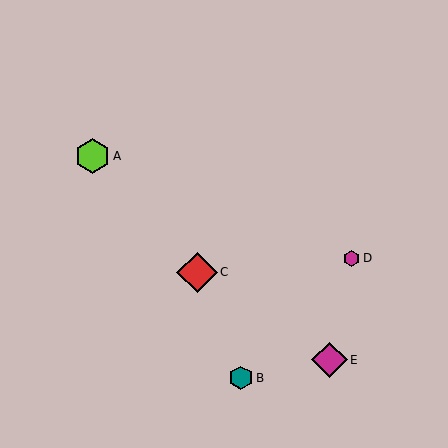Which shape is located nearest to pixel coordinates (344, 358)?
The magenta diamond (labeled E) at (329, 360) is nearest to that location.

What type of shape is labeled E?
Shape E is a magenta diamond.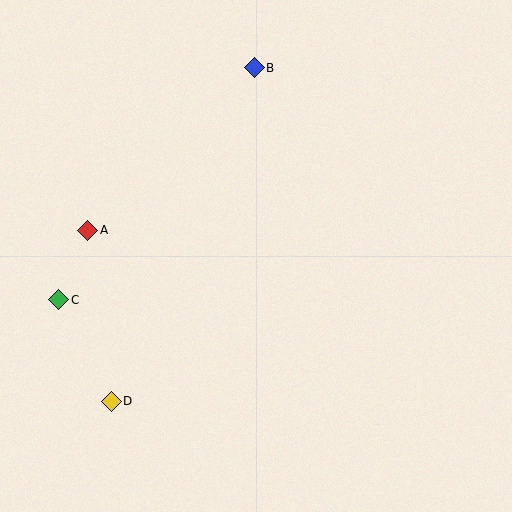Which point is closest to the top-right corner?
Point B is closest to the top-right corner.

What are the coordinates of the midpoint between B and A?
The midpoint between B and A is at (171, 149).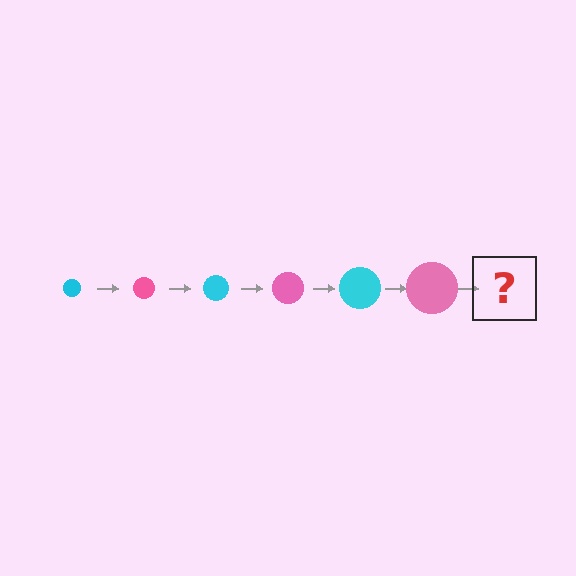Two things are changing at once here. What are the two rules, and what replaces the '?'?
The two rules are that the circle grows larger each step and the color cycles through cyan and pink. The '?' should be a cyan circle, larger than the previous one.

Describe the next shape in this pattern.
It should be a cyan circle, larger than the previous one.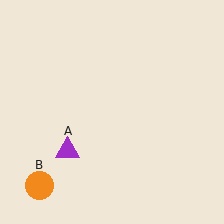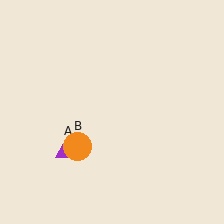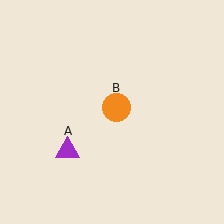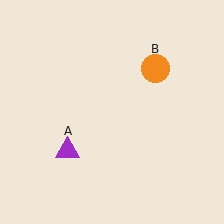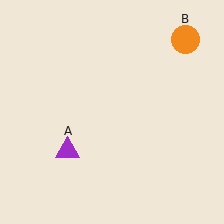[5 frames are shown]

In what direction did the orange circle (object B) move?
The orange circle (object B) moved up and to the right.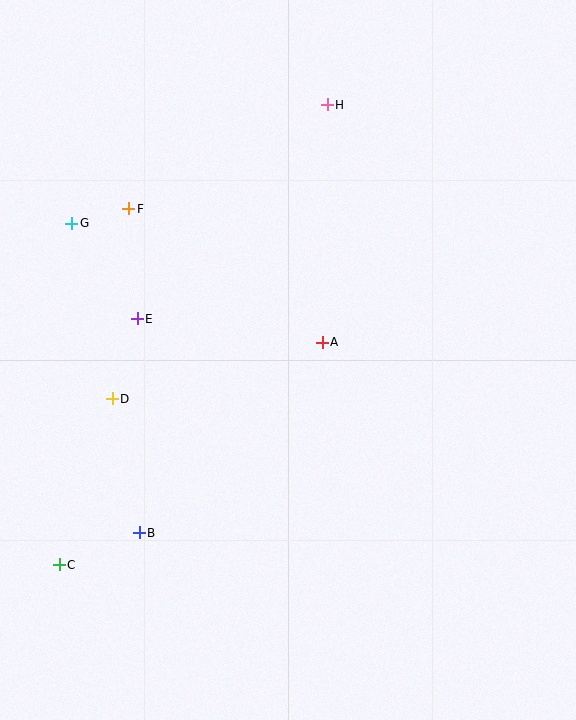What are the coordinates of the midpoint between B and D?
The midpoint between B and D is at (126, 466).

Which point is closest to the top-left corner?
Point G is closest to the top-left corner.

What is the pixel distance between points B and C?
The distance between B and C is 86 pixels.